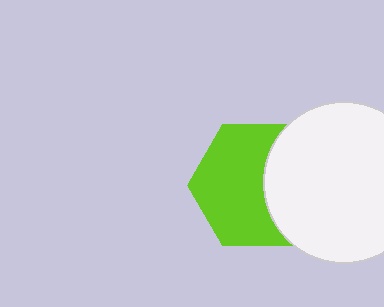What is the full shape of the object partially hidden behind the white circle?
The partially hidden object is a lime hexagon.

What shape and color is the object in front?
The object in front is a white circle.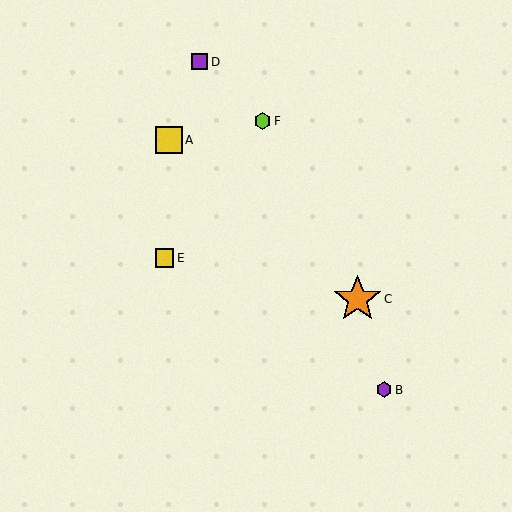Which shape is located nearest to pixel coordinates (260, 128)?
The lime hexagon (labeled F) at (263, 121) is nearest to that location.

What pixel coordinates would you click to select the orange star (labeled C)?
Click at (358, 299) to select the orange star C.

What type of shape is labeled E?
Shape E is a yellow square.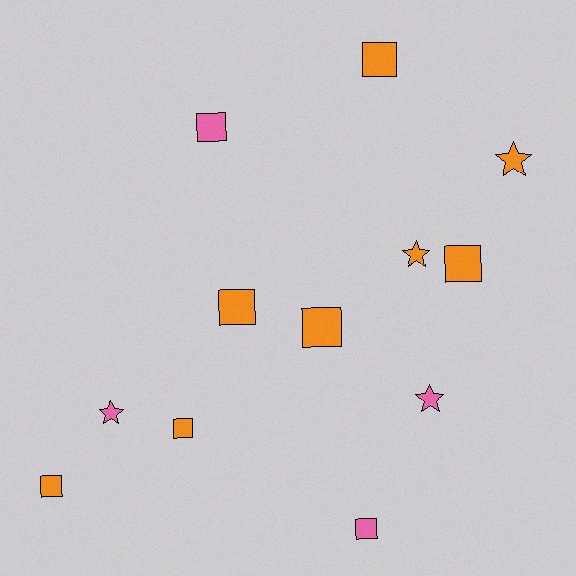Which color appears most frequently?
Orange, with 8 objects.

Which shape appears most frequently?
Square, with 8 objects.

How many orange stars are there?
There are 2 orange stars.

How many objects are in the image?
There are 12 objects.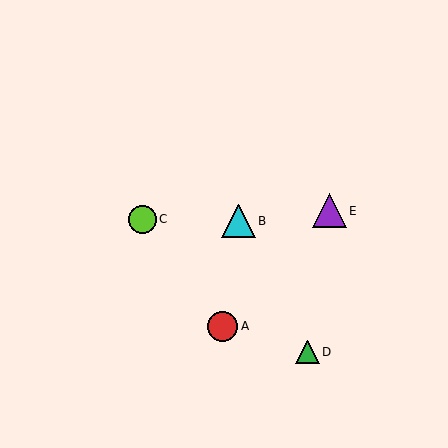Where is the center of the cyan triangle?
The center of the cyan triangle is at (238, 221).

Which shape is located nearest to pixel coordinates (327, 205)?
The purple triangle (labeled E) at (329, 211) is nearest to that location.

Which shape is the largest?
The purple triangle (labeled E) is the largest.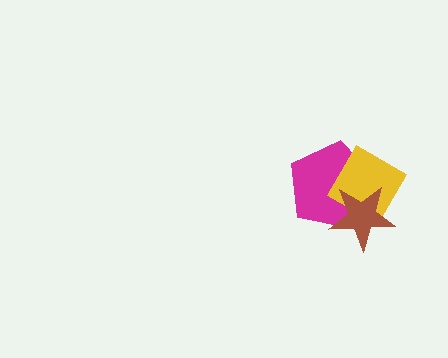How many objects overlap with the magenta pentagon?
2 objects overlap with the magenta pentagon.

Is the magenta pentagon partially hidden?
Yes, it is partially covered by another shape.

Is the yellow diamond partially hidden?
Yes, it is partially covered by another shape.